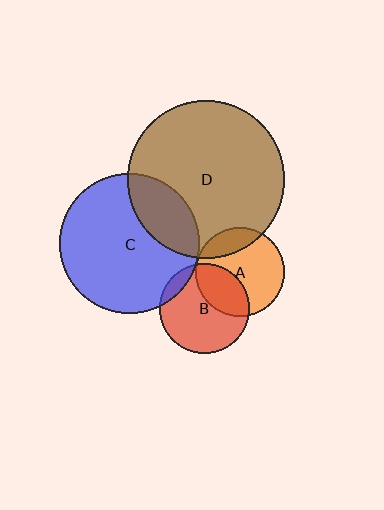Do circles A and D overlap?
Yes.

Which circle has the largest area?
Circle D (brown).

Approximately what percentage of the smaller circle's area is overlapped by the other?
Approximately 20%.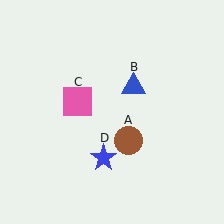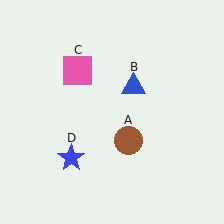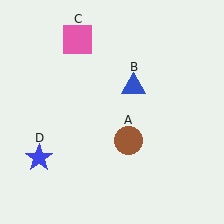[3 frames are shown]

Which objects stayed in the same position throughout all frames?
Brown circle (object A) and blue triangle (object B) remained stationary.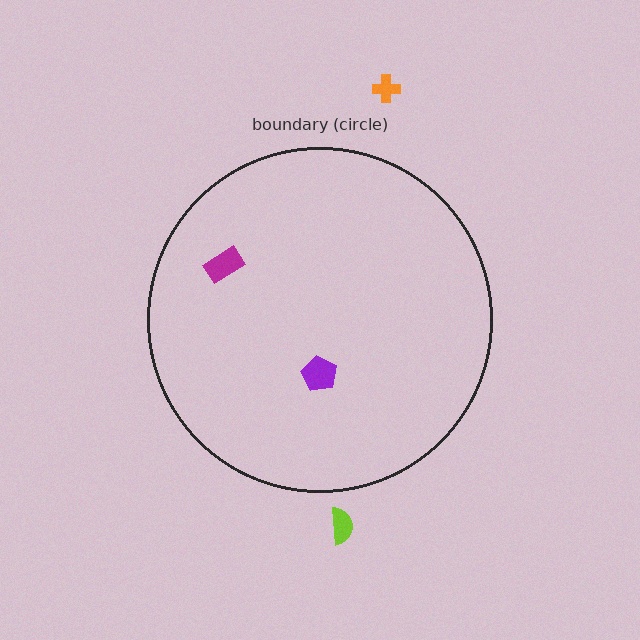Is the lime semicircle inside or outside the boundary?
Outside.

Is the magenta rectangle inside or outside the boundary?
Inside.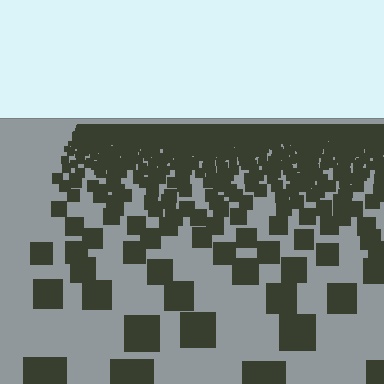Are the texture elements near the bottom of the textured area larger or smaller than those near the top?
Larger. Near the bottom, elements are closer to the viewer and appear at a bigger on-screen size.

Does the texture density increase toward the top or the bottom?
Density increases toward the top.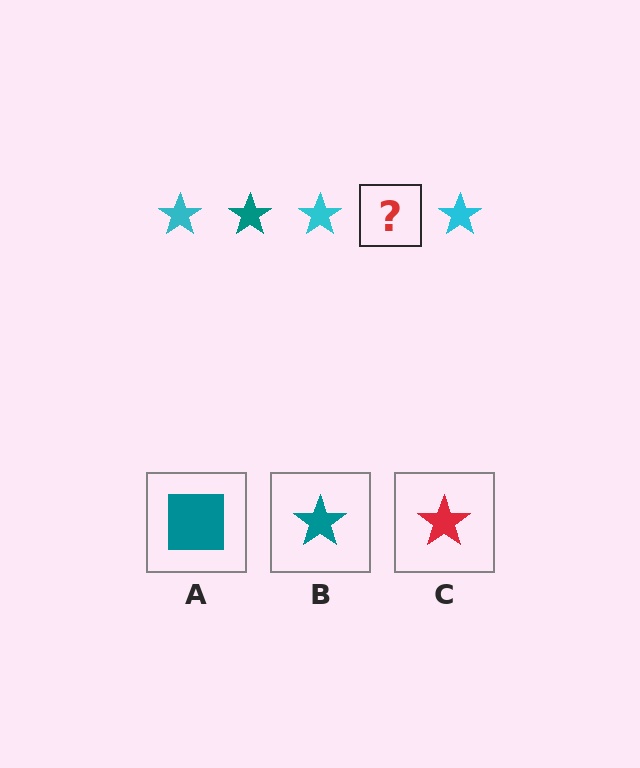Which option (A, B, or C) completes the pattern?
B.